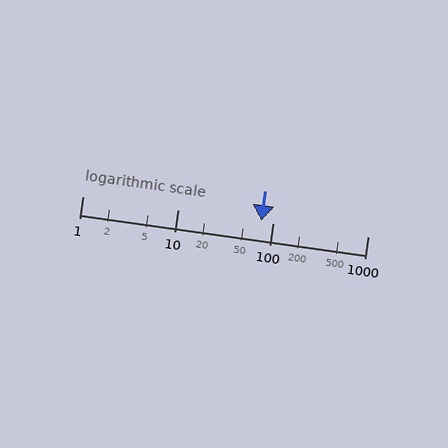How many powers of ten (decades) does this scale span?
The scale spans 3 decades, from 1 to 1000.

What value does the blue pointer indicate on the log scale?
The pointer indicates approximately 76.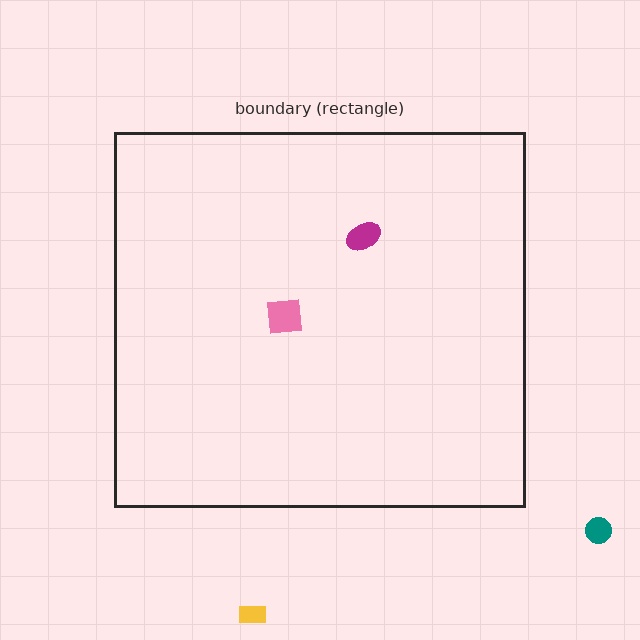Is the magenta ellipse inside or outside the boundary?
Inside.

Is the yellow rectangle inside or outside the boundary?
Outside.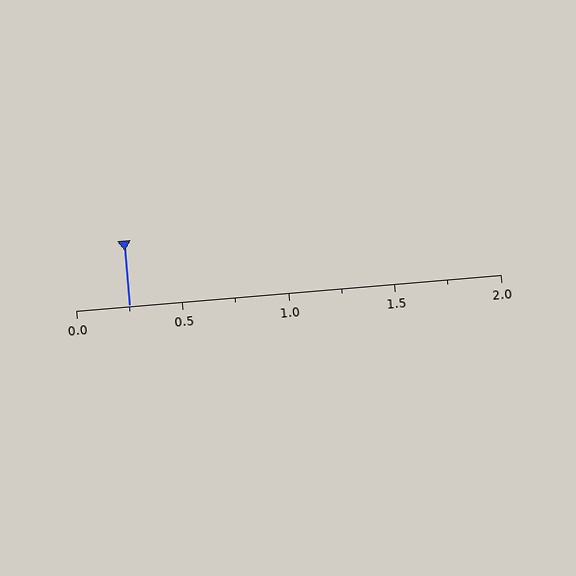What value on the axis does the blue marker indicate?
The marker indicates approximately 0.25.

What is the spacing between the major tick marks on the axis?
The major ticks are spaced 0.5 apart.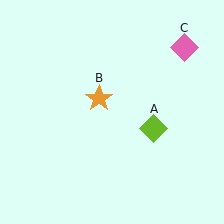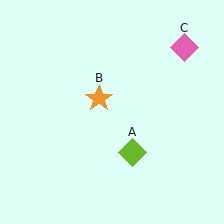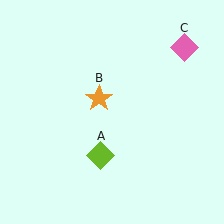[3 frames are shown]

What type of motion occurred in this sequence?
The lime diamond (object A) rotated clockwise around the center of the scene.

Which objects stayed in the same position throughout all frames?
Orange star (object B) and pink diamond (object C) remained stationary.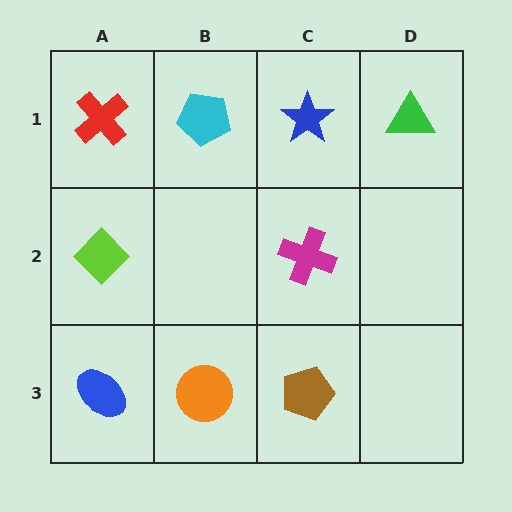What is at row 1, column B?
A cyan pentagon.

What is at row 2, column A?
A lime diamond.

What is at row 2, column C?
A magenta cross.